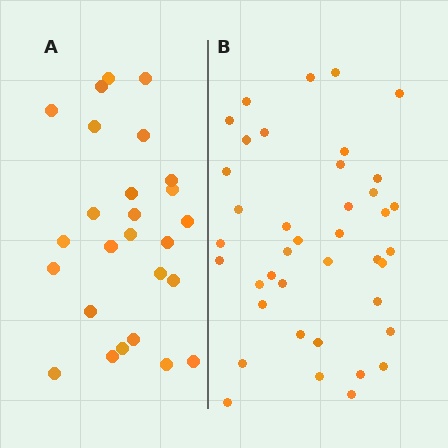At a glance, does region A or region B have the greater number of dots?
Region B (the right region) has more dots.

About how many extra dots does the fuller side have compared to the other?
Region B has approximately 15 more dots than region A.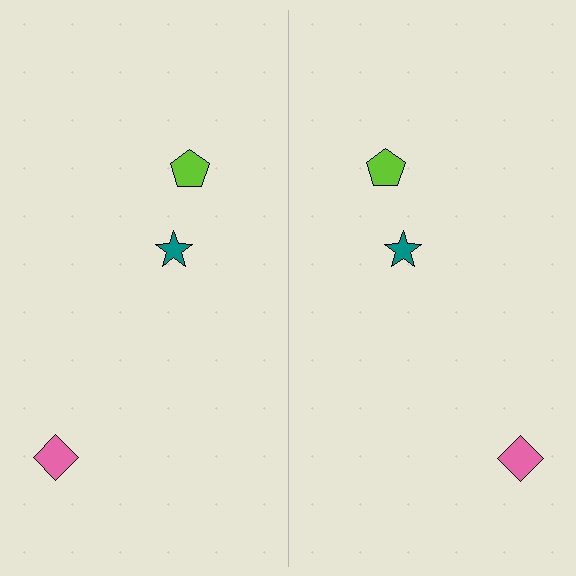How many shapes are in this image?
There are 6 shapes in this image.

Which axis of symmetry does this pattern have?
The pattern has a vertical axis of symmetry running through the center of the image.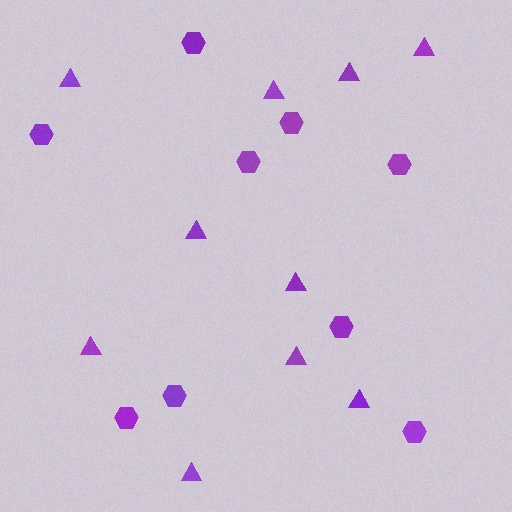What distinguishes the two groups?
There are 2 groups: one group of triangles (10) and one group of hexagons (9).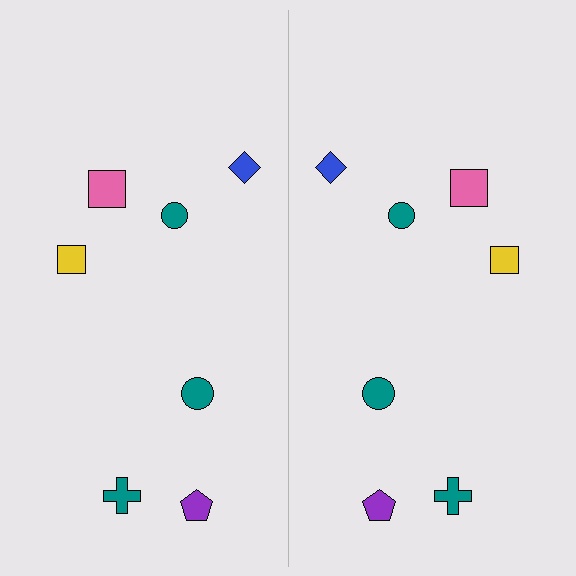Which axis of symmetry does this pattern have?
The pattern has a vertical axis of symmetry running through the center of the image.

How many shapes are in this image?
There are 14 shapes in this image.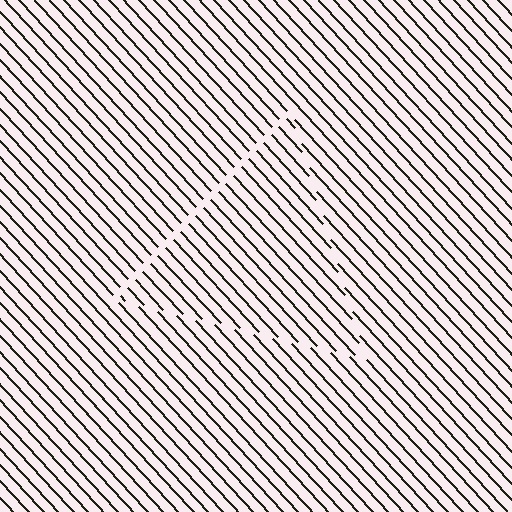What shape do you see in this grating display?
An illusory triangle. The interior of the shape contains the same grating, shifted by half a period — the contour is defined by the phase discontinuity where line-ends from the inner and outer gratings abut.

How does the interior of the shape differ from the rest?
The interior of the shape contains the same grating, shifted by half a period — the contour is defined by the phase discontinuity where line-ends from the inner and outer gratings abut.